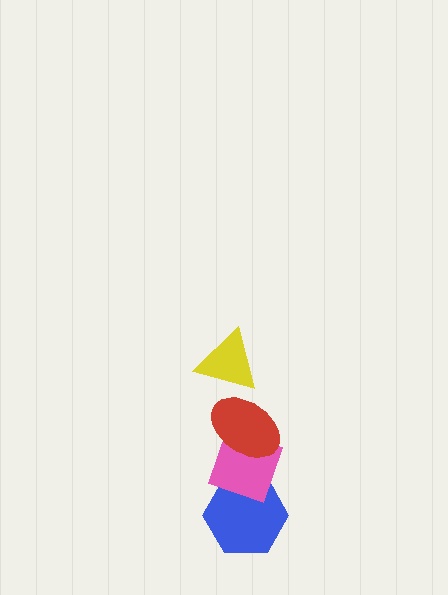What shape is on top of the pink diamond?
The red ellipse is on top of the pink diamond.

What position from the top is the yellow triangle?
The yellow triangle is 1st from the top.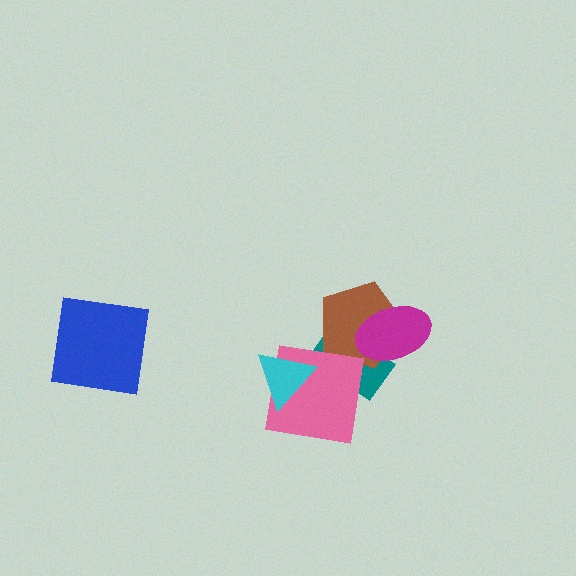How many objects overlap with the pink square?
2 objects overlap with the pink square.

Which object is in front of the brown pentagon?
The magenta ellipse is in front of the brown pentagon.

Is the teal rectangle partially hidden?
Yes, it is partially covered by another shape.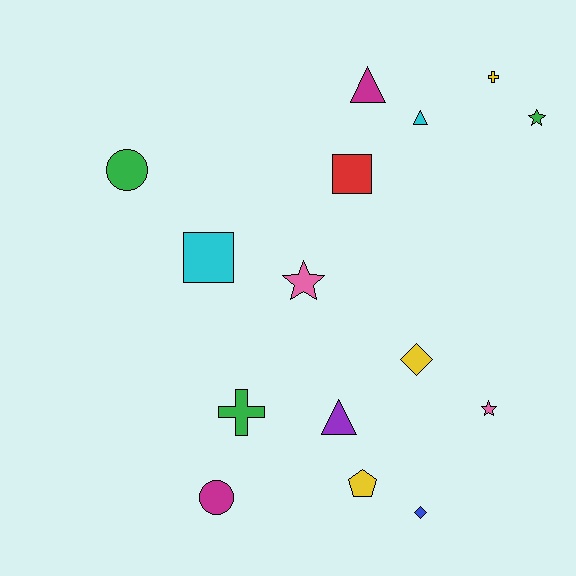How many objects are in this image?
There are 15 objects.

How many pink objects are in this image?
There are 2 pink objects.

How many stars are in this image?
There are 3 stars.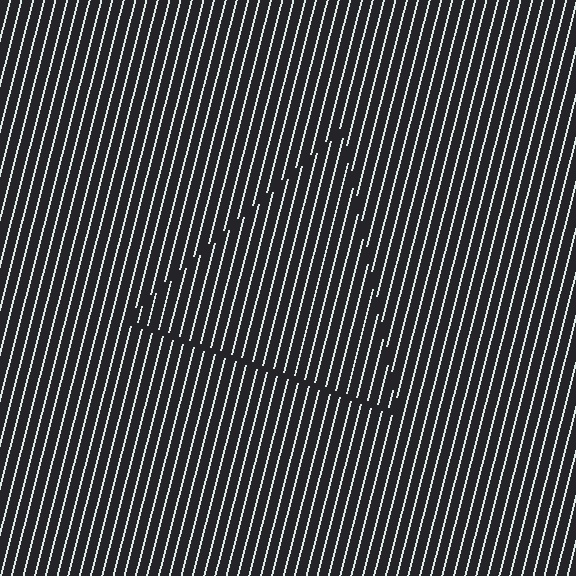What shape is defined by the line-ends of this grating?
An illusory triangle. The interior of the shape contains the same grating, shifted by half a period — the contour is defined by the phase discontinuity where line-ends from the inner and outer gratings abut.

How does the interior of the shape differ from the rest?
The interior of the shape contains the same grating, shifted by half a period — the contour is defined by the phase discontinuity where line-ends from the inner and outer gratings abut.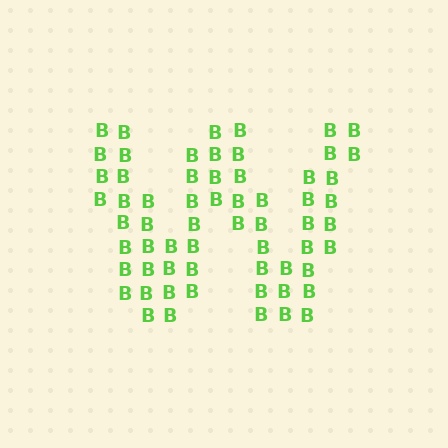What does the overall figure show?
The overall figure shows the letter W.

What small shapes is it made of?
It is made of small letter B's.